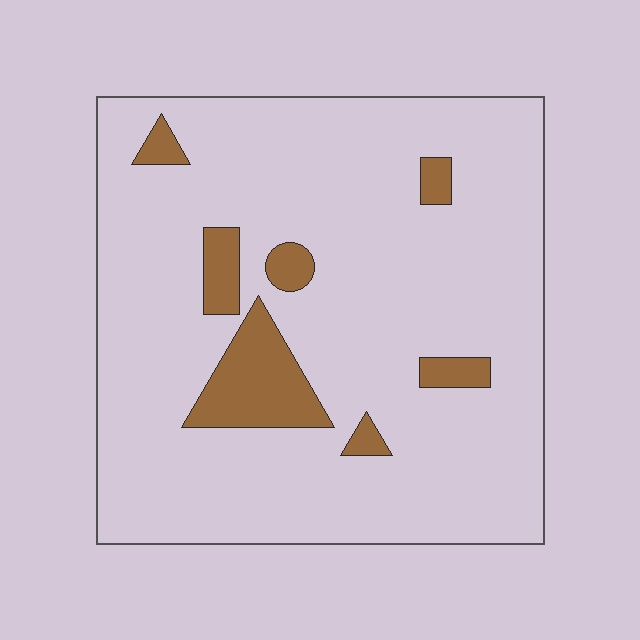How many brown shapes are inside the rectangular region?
7.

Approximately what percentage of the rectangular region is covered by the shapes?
Approximately 10%.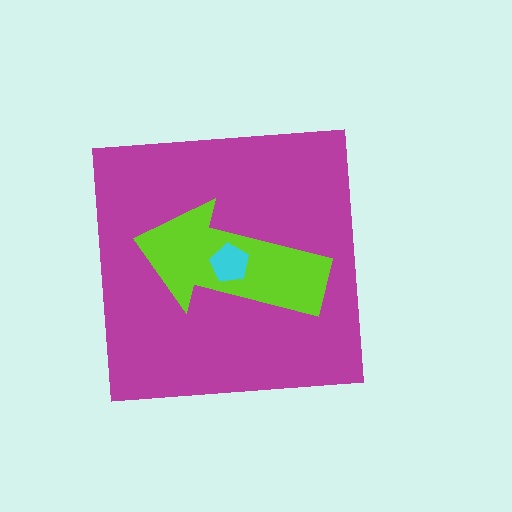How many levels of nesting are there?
3.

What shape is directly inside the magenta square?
The lime arrow.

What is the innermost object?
The cyan pentagon.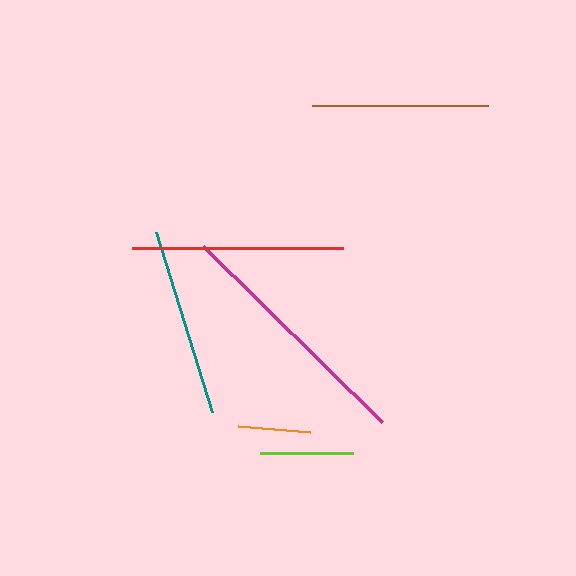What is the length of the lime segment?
The lime segment is approximately 93 pixels long.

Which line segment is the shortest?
The orange line is the shortest at approximately 72 pixels.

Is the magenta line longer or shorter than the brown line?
The magenta line is longer than the brown line.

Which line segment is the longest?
The magenta line is the longest at approximately 251 pixels.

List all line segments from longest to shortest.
From longest to shortest: magenta, red, teal, brown, lime, orange.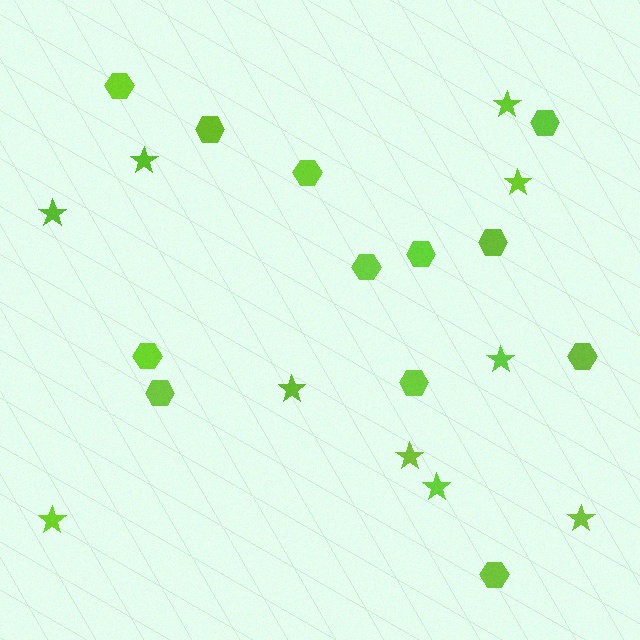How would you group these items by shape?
There are 2 groups: one group of stars (10) and one group of hexagons (12).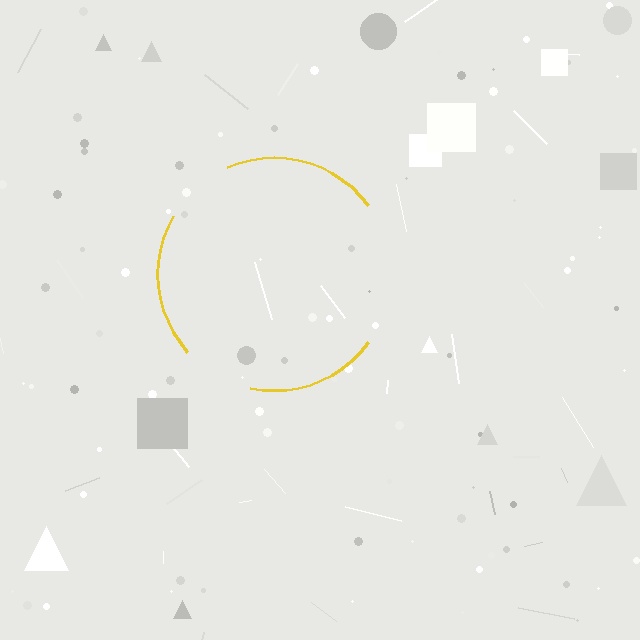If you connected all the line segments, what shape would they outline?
They would outline a circle.